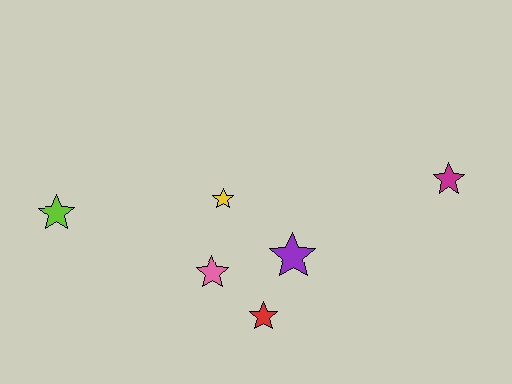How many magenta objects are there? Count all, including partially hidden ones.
There is 1 magenta object.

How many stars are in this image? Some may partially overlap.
There are 6 stars.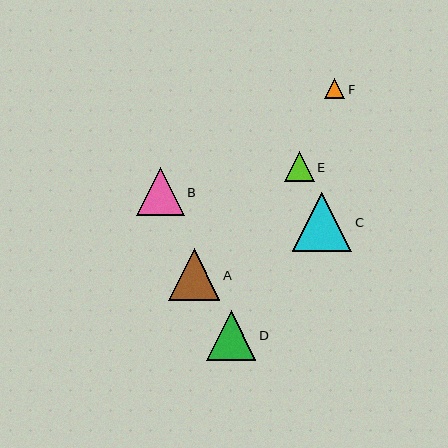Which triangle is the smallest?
Triangle F is the smallest with a size of approximately 20 pixels.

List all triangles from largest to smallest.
From largest to smallest: C, A, D, B, E, F.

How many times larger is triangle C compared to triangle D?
Triangle C is approximately 1.2 times the size of triangle D.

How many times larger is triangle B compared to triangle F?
Triangle B is approximately 2.4 times the size of triangle F.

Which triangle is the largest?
Triangle C is the largest with a size of approximately 60 pixels.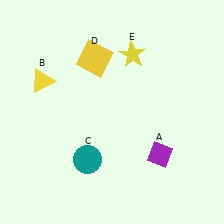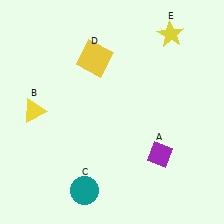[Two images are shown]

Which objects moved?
The objects that moved are: the yellow triangle (B), the teal circle (C), the yellow star (E).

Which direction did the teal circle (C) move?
The teal circle (C) moved down.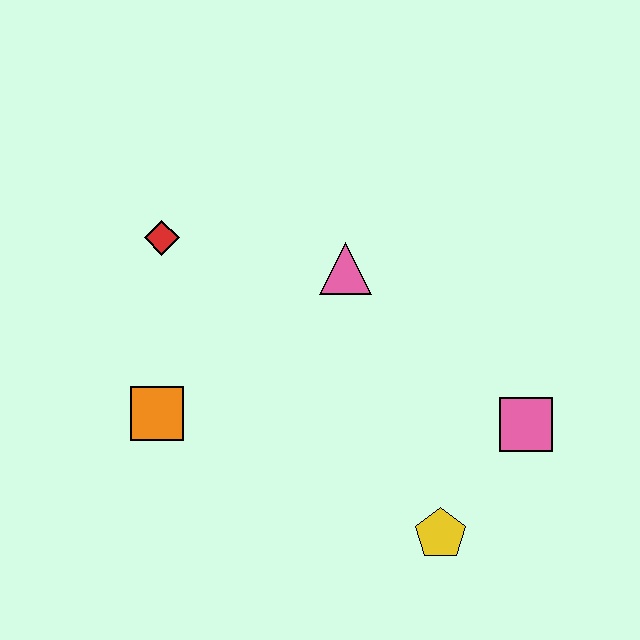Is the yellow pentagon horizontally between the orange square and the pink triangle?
No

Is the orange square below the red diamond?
Yes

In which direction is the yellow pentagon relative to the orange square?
The yellow pentagon is to the right of the orange square.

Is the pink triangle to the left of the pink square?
Yes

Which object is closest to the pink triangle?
The red diamond is closest to the pink triangle.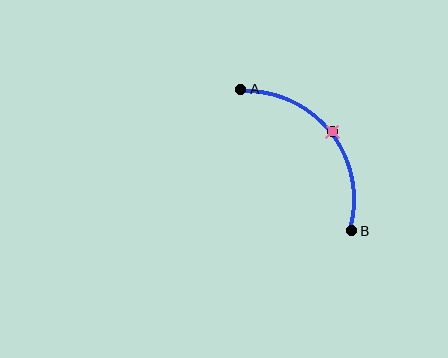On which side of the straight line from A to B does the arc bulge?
The arc bulges above and to the right of the straight line connecting A and B.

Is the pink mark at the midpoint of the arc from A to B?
Yes. The pink mark lies on the arc at equal arc-length from both A and B — it is the arc midpoint.